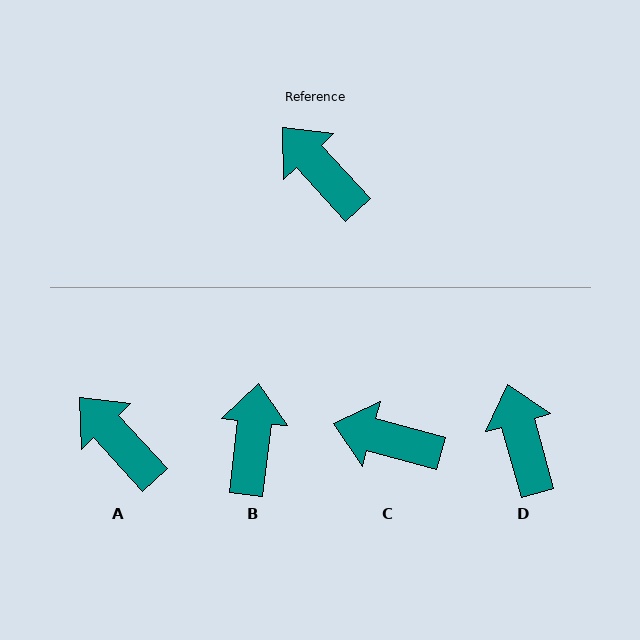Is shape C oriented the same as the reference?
No, it is off by about 32 degrees.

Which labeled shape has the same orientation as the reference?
A.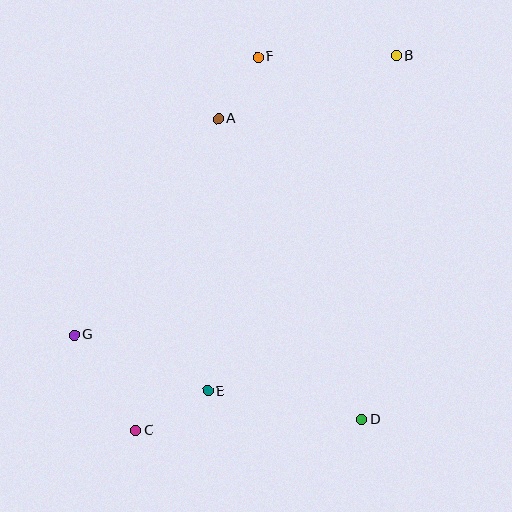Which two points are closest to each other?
Points A and F are closest to each other.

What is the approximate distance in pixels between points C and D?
The distance between C and D is approximately 226 pixels.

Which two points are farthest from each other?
Points B and C are farthest from each other.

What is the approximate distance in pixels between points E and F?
The distance between E and F is approximately 337 pixels.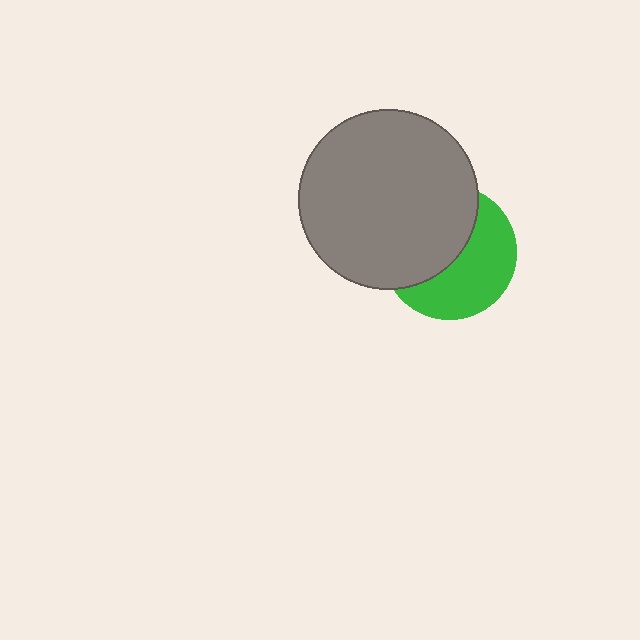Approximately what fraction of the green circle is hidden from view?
Roughly 51% of the green circle is hidden behind the gray circle.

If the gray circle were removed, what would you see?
You would see the complete green circle.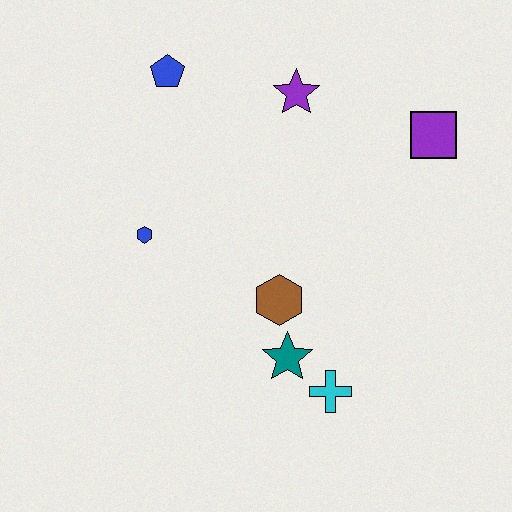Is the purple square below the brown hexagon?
No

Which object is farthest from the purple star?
The cyan cross is farthest from the purple star.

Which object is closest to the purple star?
The blue pentagon is closest to the purple star.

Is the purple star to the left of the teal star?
No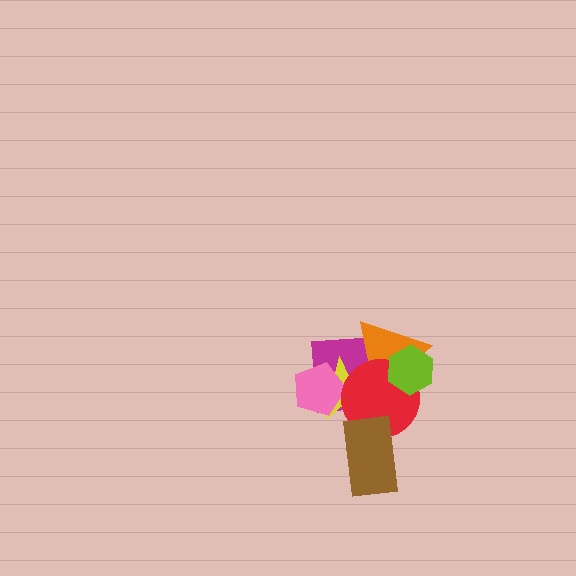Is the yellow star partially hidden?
Yes, it is partially covered by another shape.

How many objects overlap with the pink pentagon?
2 objects overlap with the pink pentagon.